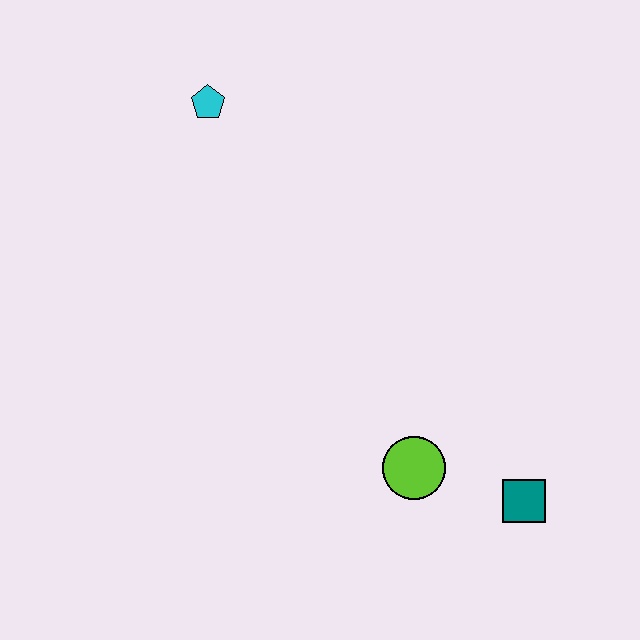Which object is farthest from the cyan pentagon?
The teal square is farthest from the cyan pentagon.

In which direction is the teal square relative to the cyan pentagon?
The teal square is below the cyan pentagon.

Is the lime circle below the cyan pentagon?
Yes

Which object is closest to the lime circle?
The teal square is closest to the lime circle.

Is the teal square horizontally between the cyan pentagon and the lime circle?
No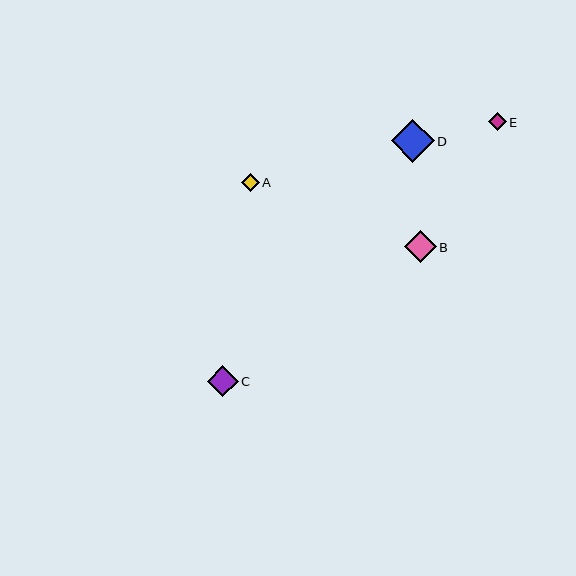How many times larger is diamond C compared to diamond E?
Diamond C is approximately 1.8 times the size of diamond E.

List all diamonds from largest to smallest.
From largest to smallest: D, B, C, A, E.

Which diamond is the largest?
Diamond D is the largest with a size of approximately 43 pixels.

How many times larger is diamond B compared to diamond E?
Diamond B is approximately 1.8 times the size of diamond E.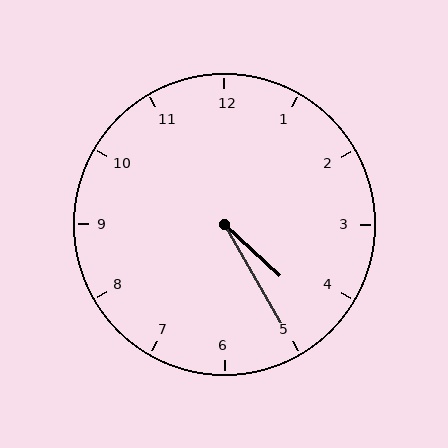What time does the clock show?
4:25.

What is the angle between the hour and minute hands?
Approximately 18 degrees.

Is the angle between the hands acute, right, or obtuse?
It is acute.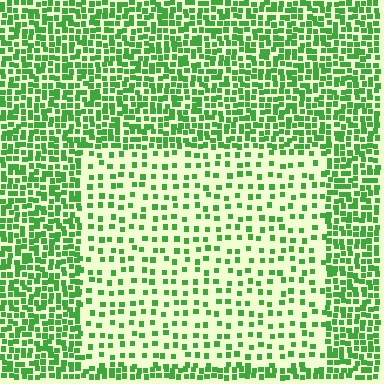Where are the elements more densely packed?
The elements are more densely packed outside the rectangle boundary.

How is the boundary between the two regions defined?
The boundary is defined by a change in element density (approximately 2.5x ratio). All elements are the same color, size, and shape.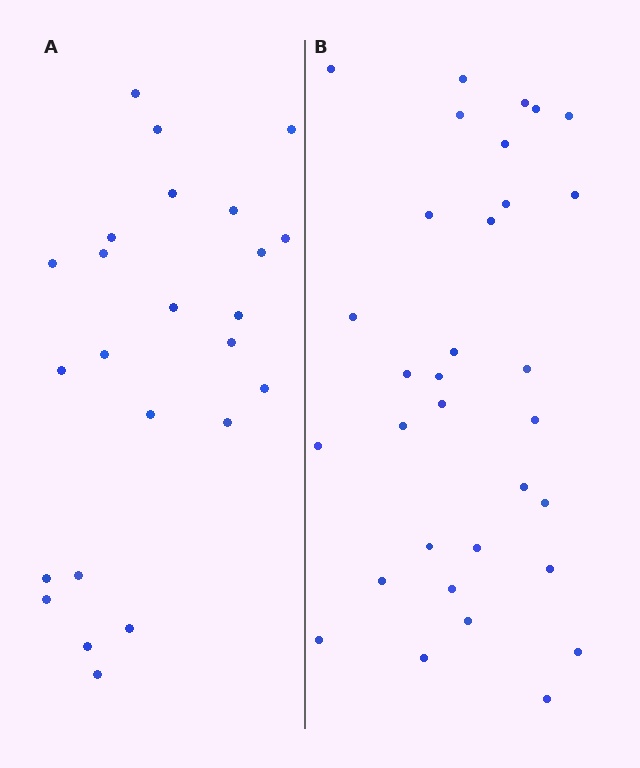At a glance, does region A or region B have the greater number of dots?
Region B (the right region) has more dots.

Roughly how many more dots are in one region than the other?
Region B has roughly 8 or so more dots than region A.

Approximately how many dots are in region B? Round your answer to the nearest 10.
About 30 dots. (The exact count is 32, which rounds to 30.)